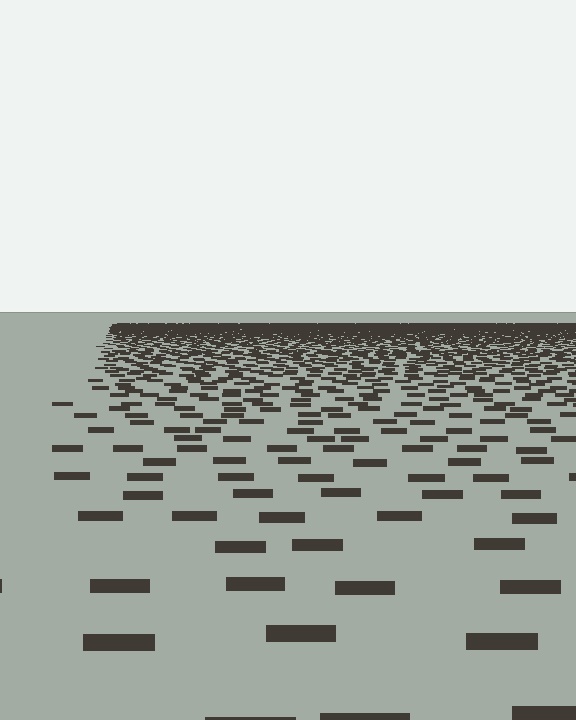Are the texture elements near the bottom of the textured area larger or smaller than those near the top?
Larger. Near the bottom, elements are closer to the viewer and appear at a bigger on-screen size.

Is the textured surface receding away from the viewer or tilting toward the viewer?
The surface is receding away from the viewer. Texture elements get smaller and denser toward the top.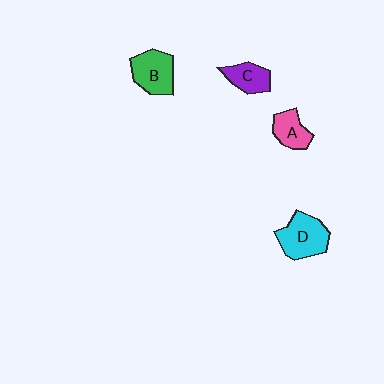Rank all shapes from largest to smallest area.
From largest to smallest: D (cyan), B (green), A (pink), C (purple).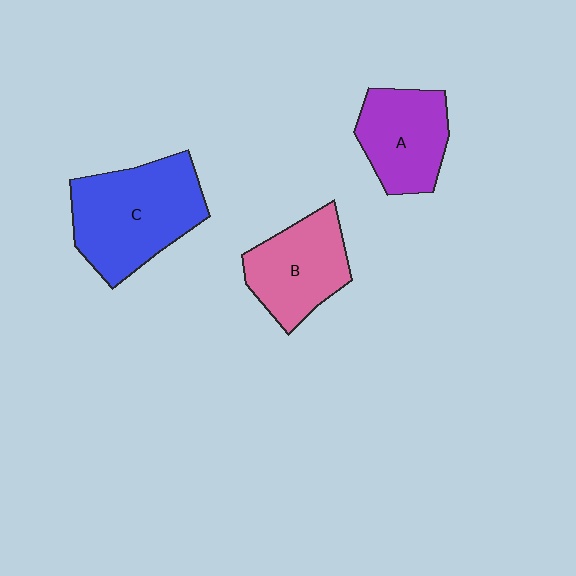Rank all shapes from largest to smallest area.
From largest to smallest: C (blue), B (pink), A (purple).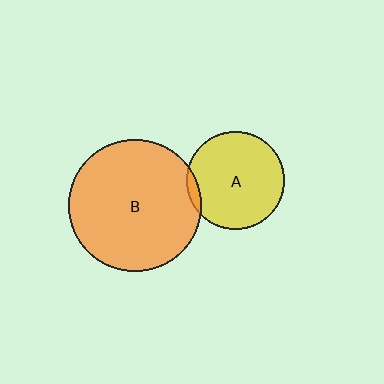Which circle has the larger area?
Circle B (orange).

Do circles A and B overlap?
Yes.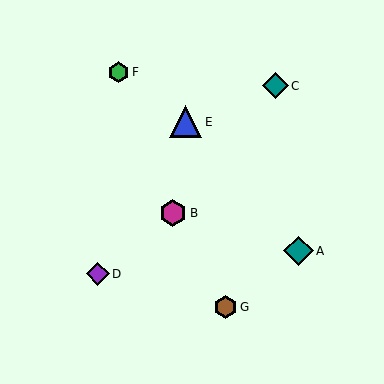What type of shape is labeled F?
Shape F is a green hexagon.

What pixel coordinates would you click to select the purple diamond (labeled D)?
Click at (98, 274) to select the purple diamond D.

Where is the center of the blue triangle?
The center of the blue triangle is at (185, 122).